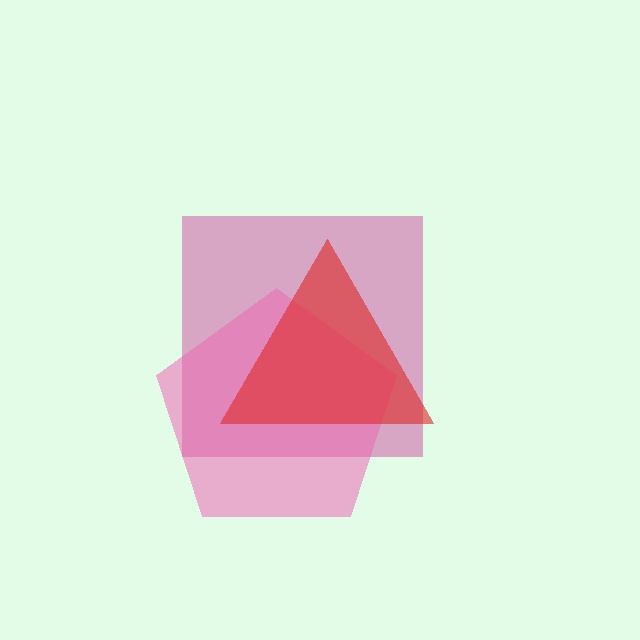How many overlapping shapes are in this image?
There are 3 overlapping shapes in the image.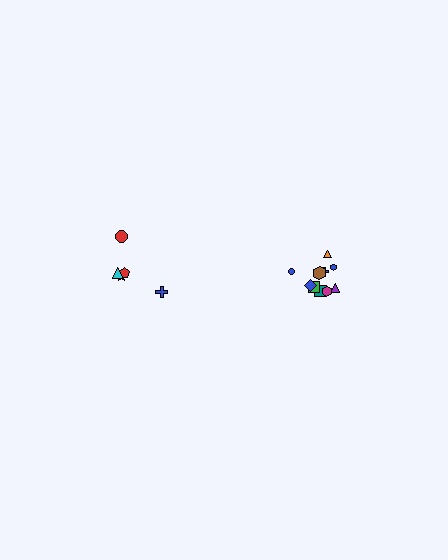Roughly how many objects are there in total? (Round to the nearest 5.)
Roughly 15 objects in total.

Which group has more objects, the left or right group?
The right group.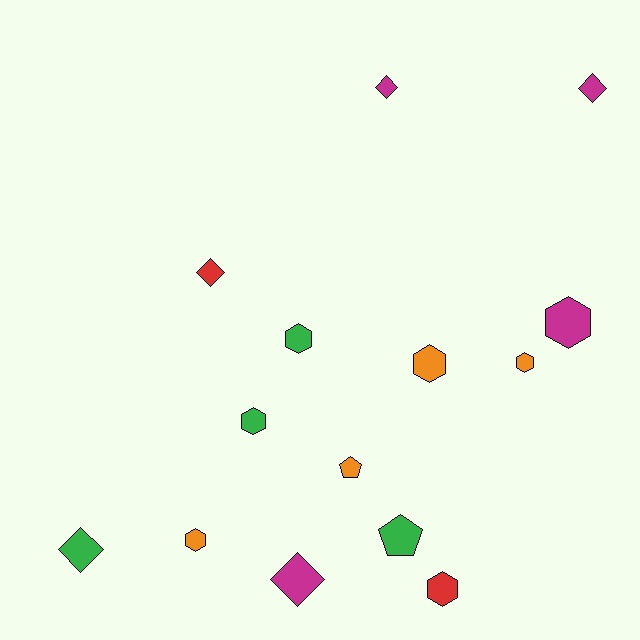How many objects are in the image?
There are 14 objects.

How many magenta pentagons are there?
There are no magenta pentagons.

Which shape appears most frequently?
Hexagon, with 7 objects.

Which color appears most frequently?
Orange, with 4 objects.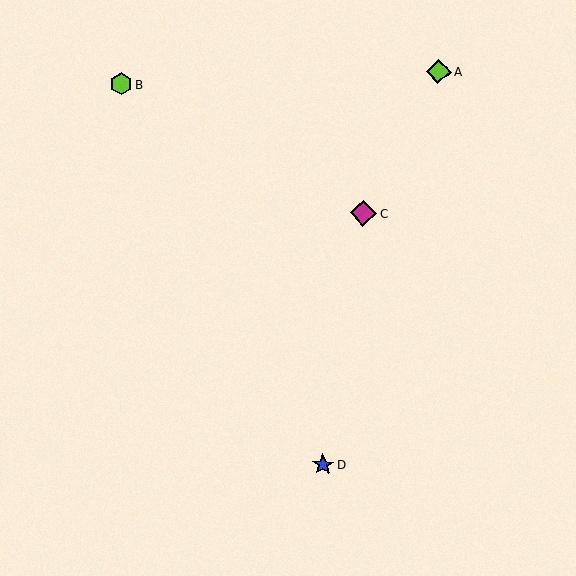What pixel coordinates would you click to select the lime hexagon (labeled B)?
Click at (121, 84) to select the lime hexagon B.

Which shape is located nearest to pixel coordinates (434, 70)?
The lime diamond (labeled A) at (439, 71) is nearest to that location.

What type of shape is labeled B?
Shape B is a lime hexagon.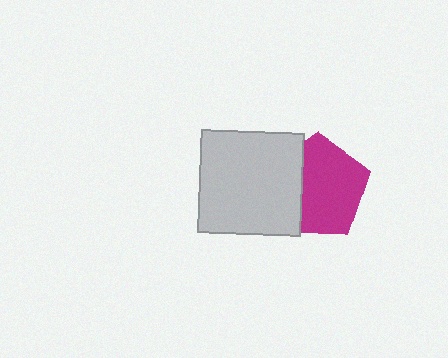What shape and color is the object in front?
The object in front is a light gray square.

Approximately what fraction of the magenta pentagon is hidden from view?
Roughly 33% of the magenta pentagon is hidden behind the light gray square.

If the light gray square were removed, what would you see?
You would see the complete magenta pentagon.